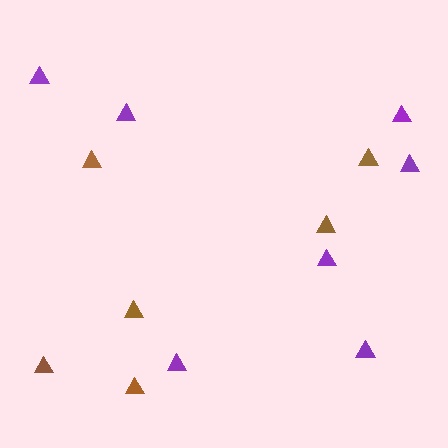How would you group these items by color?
There are 2 groups: one group of brown triangles (6) and one group of purple triangles (7).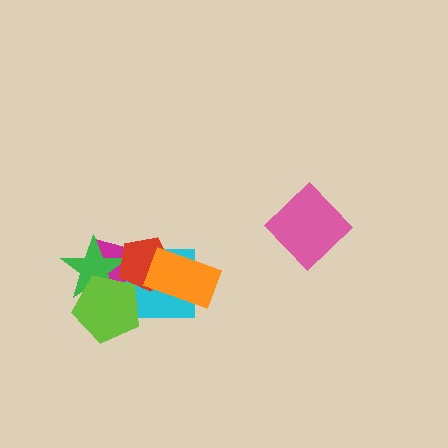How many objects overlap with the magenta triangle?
5 objects overlap with the magenta triangle.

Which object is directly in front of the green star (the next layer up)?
The red pentagon is directly in front of the green star.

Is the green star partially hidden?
Yes, it is partially covered by another shape.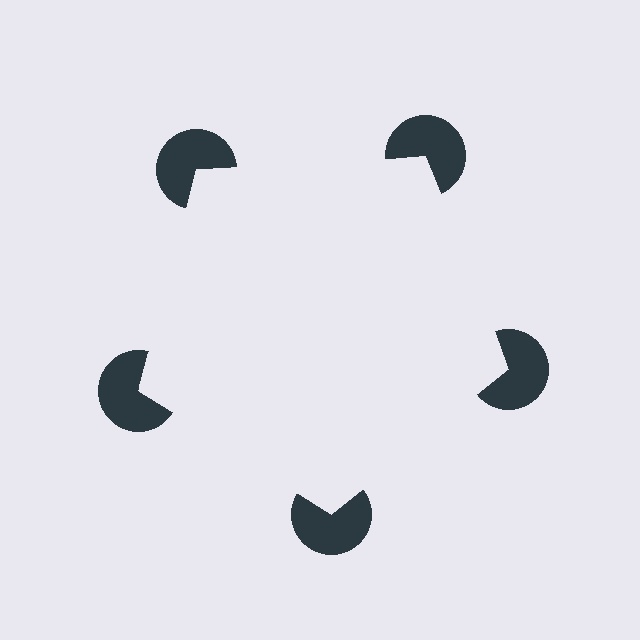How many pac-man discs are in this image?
There are 5 — one at each vertex of the illusory pentagon.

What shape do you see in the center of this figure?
An illusory pentagon — its edges are inferred from the aligned wedge cuts in the pac-man discs, not physically drawn.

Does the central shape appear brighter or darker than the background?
It typically appears slightly brighter than the background, even though no actual brightness change is drawn.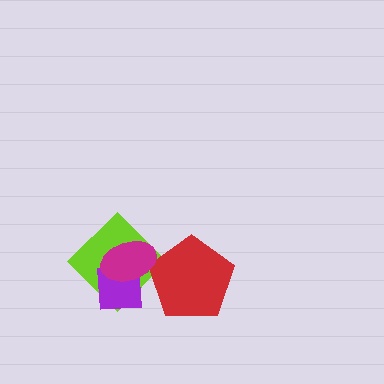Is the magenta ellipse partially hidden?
No, no other shape covers it.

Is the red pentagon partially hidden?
Yes, it is partially covered by another shape.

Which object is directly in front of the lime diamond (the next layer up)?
The purple square is directly in front of the lime diamond.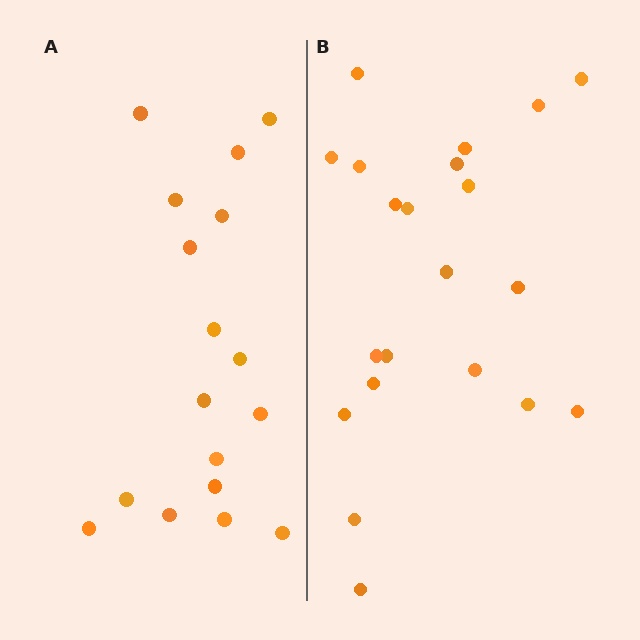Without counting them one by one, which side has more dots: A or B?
Region B (the right region) has more dots.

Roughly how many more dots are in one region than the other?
Region B has about 4 more dots than region A.